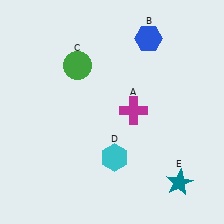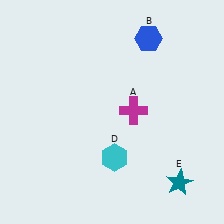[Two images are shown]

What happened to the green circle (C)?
The green circle (C) was removed in Image 2. It was in the top-left area of Image 1.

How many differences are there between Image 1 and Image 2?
There is 1 difference between the two images.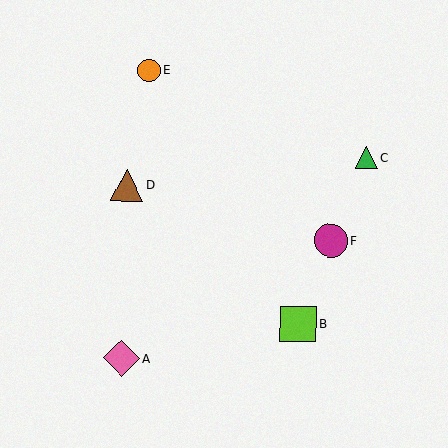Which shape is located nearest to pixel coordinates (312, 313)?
The lime square (labeled B) at (298, 324) is nearest to that location.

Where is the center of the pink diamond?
The center of the pink diamond is at (121, 358).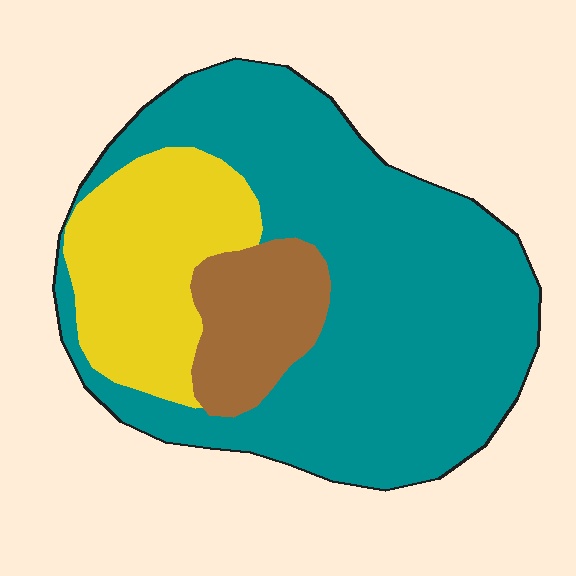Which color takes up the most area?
Teal, at roughly 65%.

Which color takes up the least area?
Brown, at roughly 15%.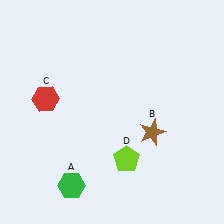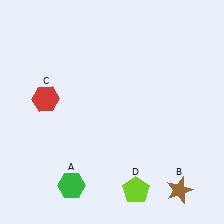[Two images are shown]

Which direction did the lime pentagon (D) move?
The lime pentagon (D) moved down.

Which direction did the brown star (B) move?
The brown star (B) moved down.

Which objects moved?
The objects that moved are: the brown star (B), the lime pentagon (D).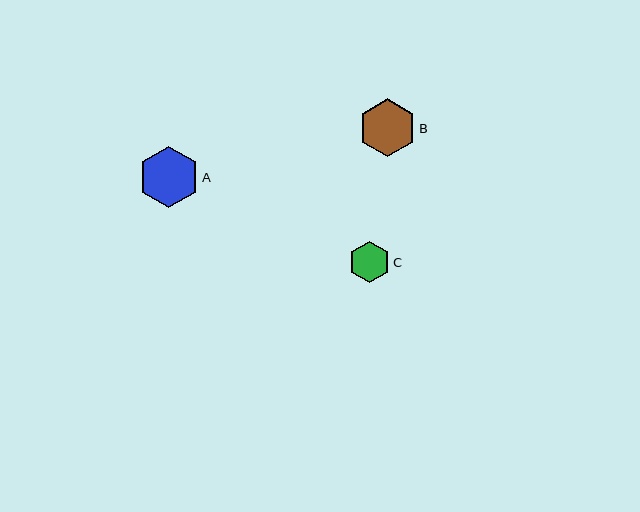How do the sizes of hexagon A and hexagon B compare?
Hexagon A and hexagon B are approximately the same size.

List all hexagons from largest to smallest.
From largest to smallest: A, B, C.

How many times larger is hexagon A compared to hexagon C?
Hexagon A is approximately 1.5 times the size of hexagon C.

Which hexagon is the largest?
Hexagon A is the largest with a size of approximately 60 pixels.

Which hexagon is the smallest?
Hexagon C is the smallest with a size of approximately 41 pixels.